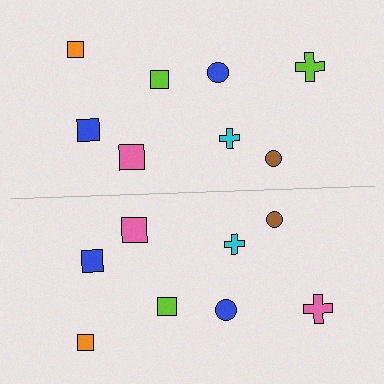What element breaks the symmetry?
The pink cross on the bottom side breaks the symmetry — its mirror counterpart is lime.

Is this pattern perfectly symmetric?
No, the pattern is not perfectly symmetric. The pink cross on the bottom side breaks the symmetry — its mirror counterpart is lime.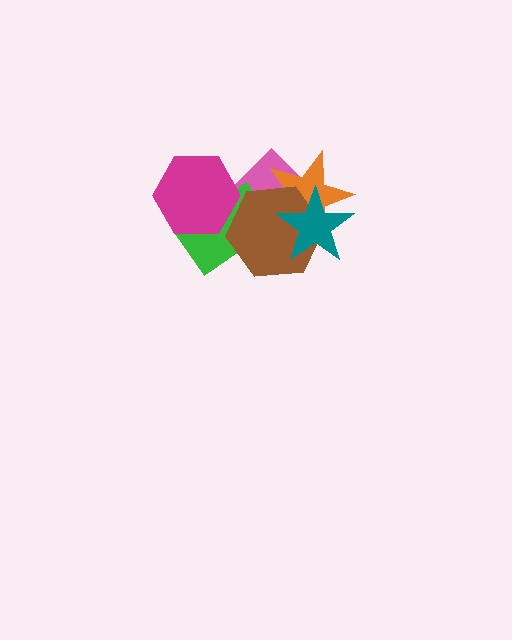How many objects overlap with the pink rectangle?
5 objects overlap with the pink rectangle.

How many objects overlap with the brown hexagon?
4 objects overlap with the brown hexagon.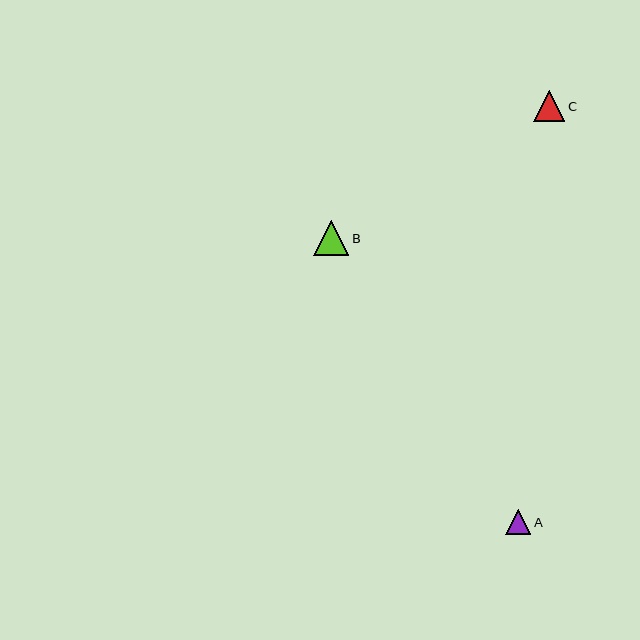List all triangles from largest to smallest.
From largest to smallest: B, C, A.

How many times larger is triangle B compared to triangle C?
Triangle B is approximately 1.1 times the size of triangle C.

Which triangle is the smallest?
Triangle A is the smallest with a size of approximately 25 pixels.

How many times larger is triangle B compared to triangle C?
Triangle B is approximately 1.1 times the size of triangle C.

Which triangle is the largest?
Triangle B is the largest with a size of approximately 35 pixels.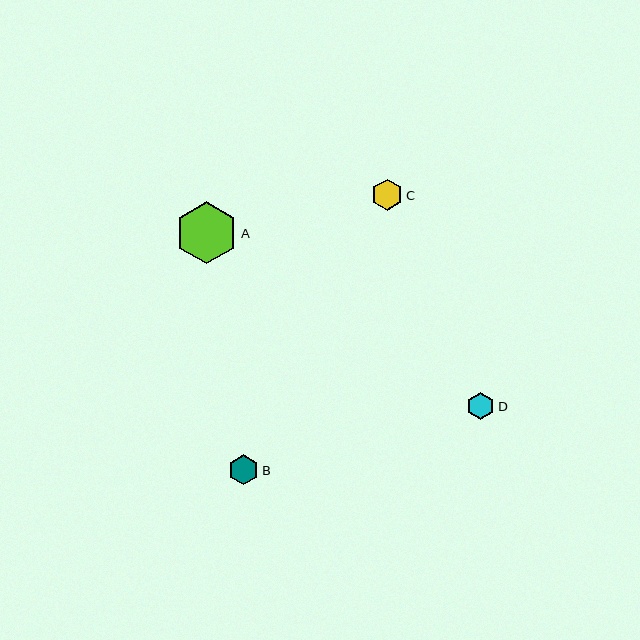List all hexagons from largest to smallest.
From largest to smallest: A, C, B, D.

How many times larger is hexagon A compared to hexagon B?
Hexagon A is approximately 2.1 times the size of hexagon B.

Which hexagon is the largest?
Hexagon A is the largest with a size of approximately 62 pixels.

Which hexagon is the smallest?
Hexagon D is the smallest with a size of approximately 27 pixels.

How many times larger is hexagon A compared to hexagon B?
Hexagon A is approximately 2.1 times the size of hexagon B.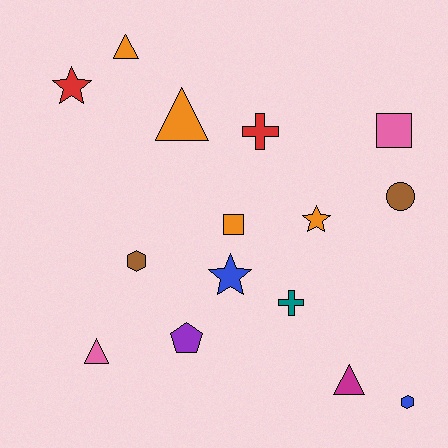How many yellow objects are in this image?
There are no yellow objects.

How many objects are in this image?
There are 15 objects.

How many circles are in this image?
There is 1 circle.